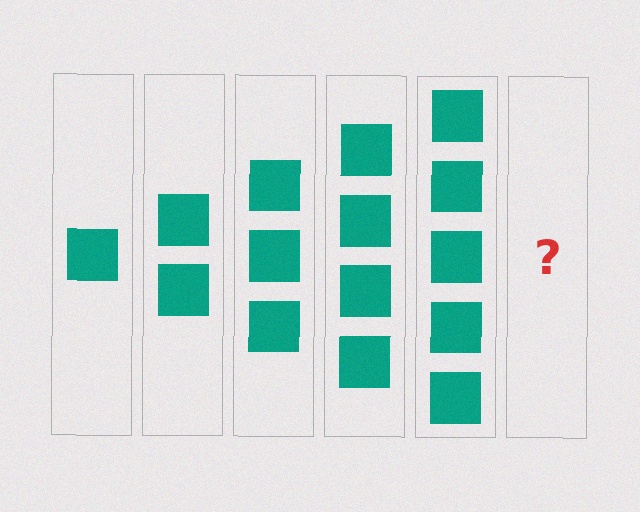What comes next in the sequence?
The next element should be 6 squares.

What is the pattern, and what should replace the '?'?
The pattern is that each step adds one more square. The '?' should be 6 squares.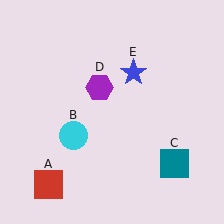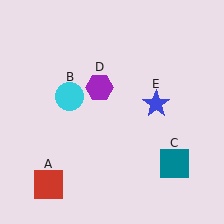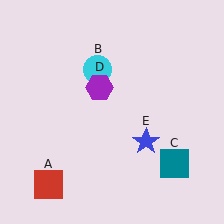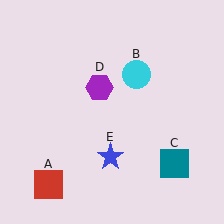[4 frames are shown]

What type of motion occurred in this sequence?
The cyan circle (object B), blue star (object E) rotated clockwise around the center of the scene.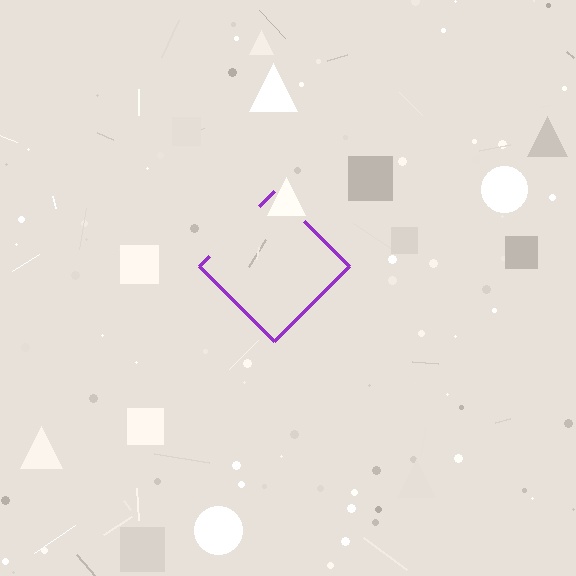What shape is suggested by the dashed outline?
The dashed outline suggests a diamond.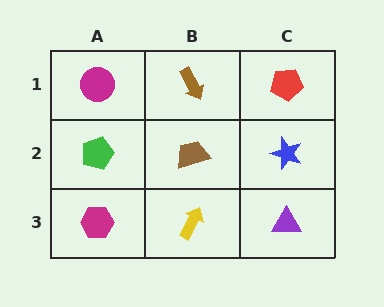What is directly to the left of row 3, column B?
A magenta hexagon.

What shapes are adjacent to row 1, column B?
A brown trapezoid (row 2, column B), a magenta circle (row 1, column A), a red pentagon (row 1, column C).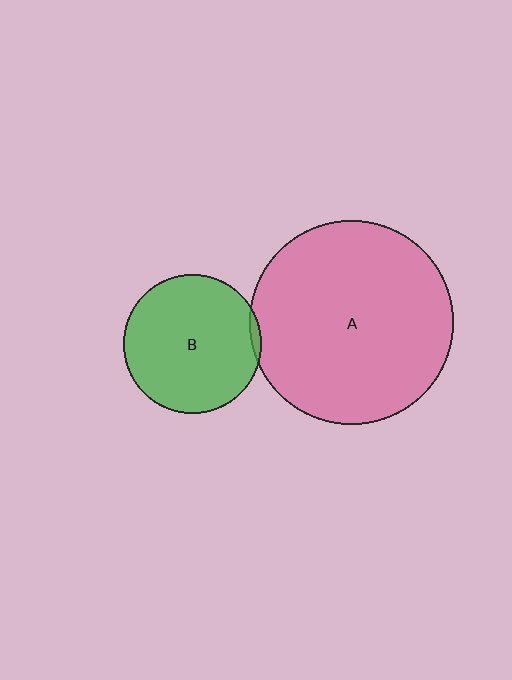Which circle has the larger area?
Circle A (pink).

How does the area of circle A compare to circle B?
Approximately 2.2 times.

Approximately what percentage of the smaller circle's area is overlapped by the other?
Approximately 5%.